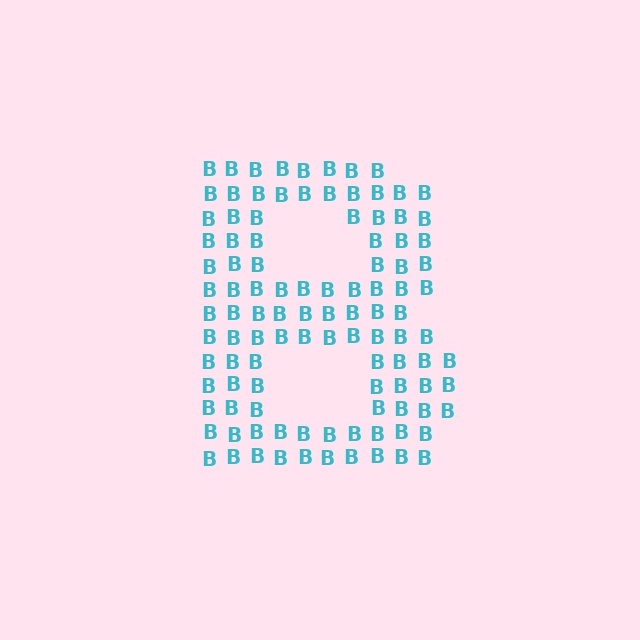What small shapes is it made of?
It is made of small letter B's.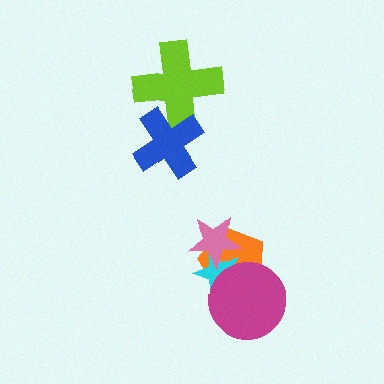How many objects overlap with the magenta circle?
2 objects overlap with the magenta circle.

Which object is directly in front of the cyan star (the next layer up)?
The pink star is directly in front of the cyan star.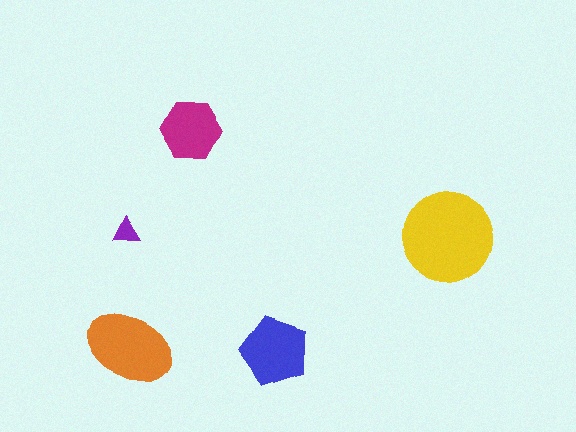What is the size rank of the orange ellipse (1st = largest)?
2nd.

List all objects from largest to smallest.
The yellow circle, the orange ellipse, the blue pentagon, the magenta hexagon, the purple triangle.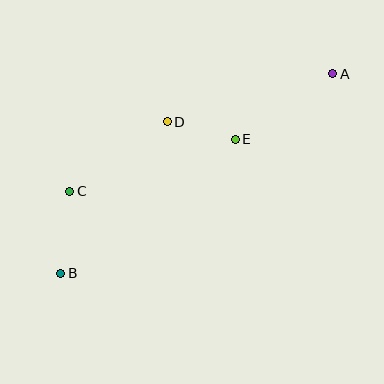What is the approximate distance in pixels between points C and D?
The distance between C and D is approximately 120 pixels.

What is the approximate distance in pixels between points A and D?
The distance between A and D is approximately 172 pixels.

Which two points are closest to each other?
Points D and E are closest to each other.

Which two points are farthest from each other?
Points A and B are farthest from each other.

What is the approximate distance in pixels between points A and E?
The distance between A and E is approximately 117 pixels.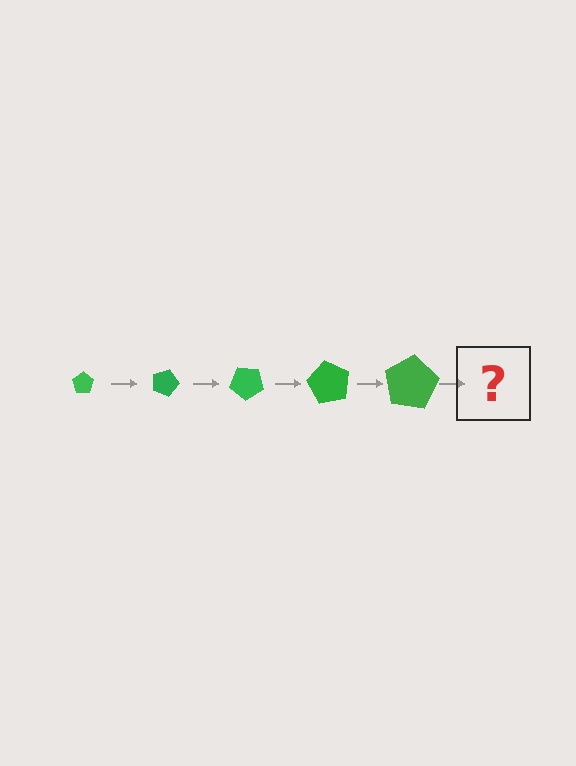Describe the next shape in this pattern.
It should be a pentagon, larger than the previous one and rotated 100 degrees from the start.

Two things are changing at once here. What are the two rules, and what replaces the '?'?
The two rules are that the pentagon grows larger each step and it rotates 20 degrees each step. The '?' should be a pentagon, larger than the previous one and rotated 100 degrees from the start.